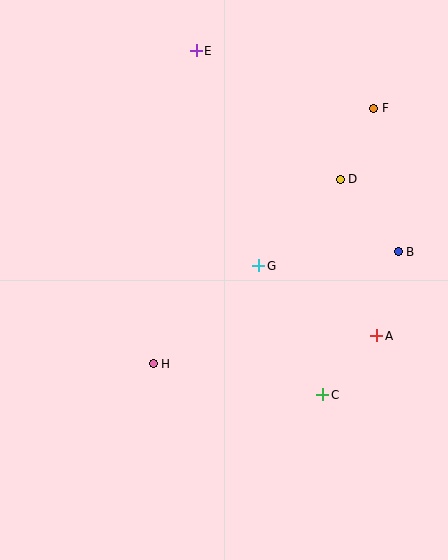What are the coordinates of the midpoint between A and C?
The midpoint between A and C is at (350, 365).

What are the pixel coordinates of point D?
Point D is at (340, 179).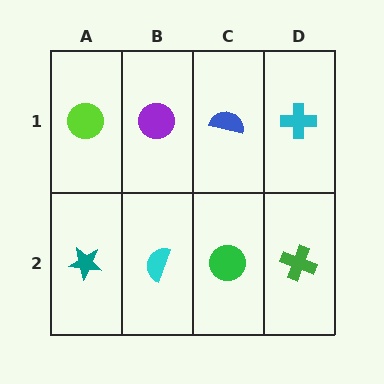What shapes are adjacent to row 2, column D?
A cyan cross (row 1, column D), a green circle (row 2, column C).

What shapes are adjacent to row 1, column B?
A cyan semicircle (row 2, column B), a lime circle (row 1, column A), a blue semicircle (row 1, column C).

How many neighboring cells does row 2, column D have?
2.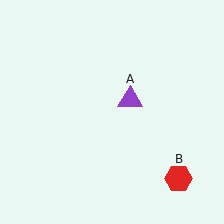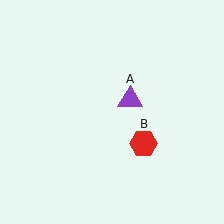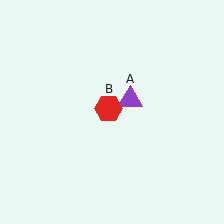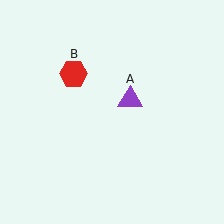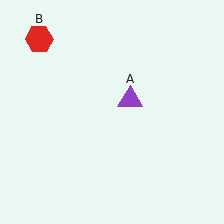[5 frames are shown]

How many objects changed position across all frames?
1 object changed position: red hexagon (object B).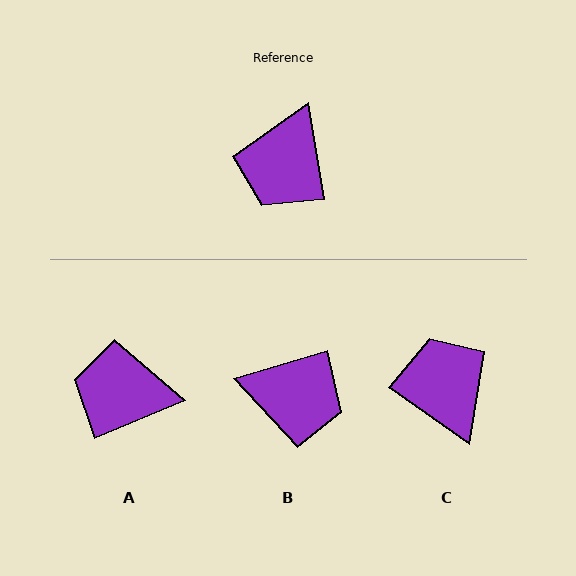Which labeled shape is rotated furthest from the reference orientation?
C, about 135 degrees away.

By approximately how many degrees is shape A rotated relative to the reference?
Approximately 77 degrees clockwise.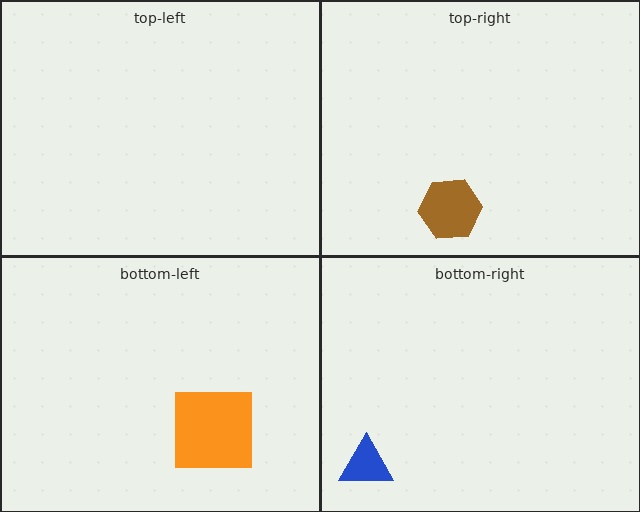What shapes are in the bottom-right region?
The blue triangle.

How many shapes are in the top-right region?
1.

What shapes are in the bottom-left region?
The orange square.